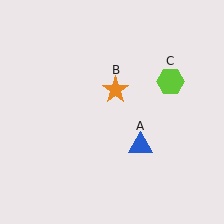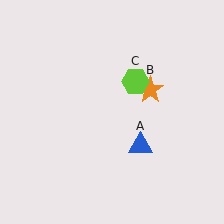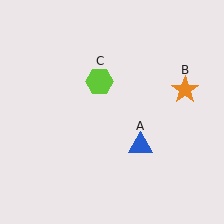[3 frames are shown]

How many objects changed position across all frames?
2 objects changed position: orange star (object B), lime hexagon (object C).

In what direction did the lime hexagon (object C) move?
The lime hexagon (object C) moved left.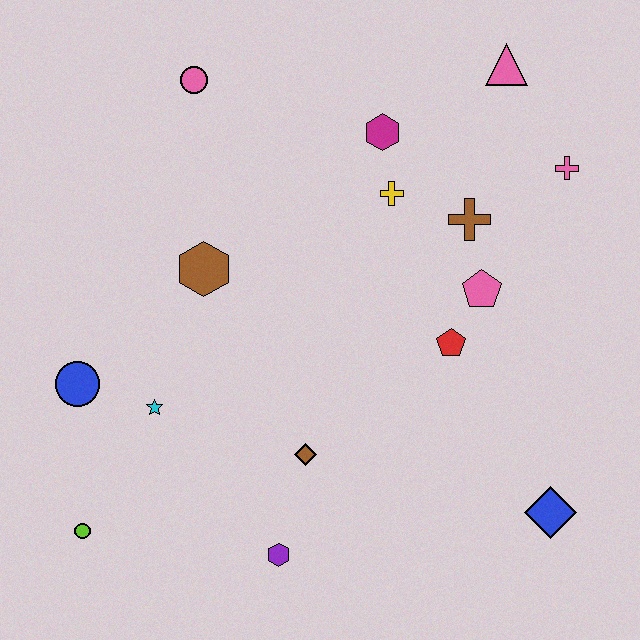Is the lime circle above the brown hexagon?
No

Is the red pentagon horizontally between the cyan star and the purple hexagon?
No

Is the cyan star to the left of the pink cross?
Yes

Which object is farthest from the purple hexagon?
The pink triangle is farthest from the purple hexagon.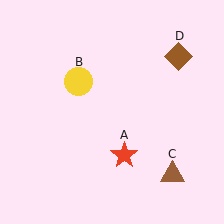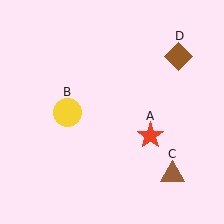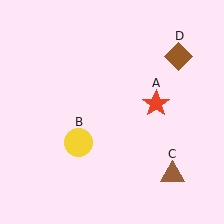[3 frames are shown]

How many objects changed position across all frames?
2 objects changed position: red star (object A), yellow circle (object B).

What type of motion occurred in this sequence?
The red star (object A), yellow circle (object B) rotated counterclockwise around the center of the scene.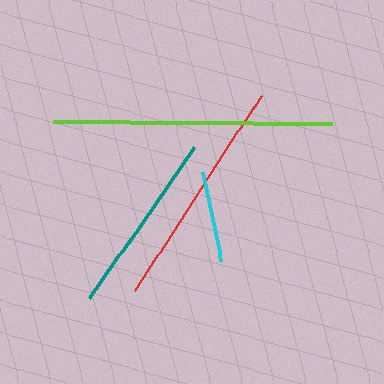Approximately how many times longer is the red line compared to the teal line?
The red line is approximately 1.3 times the length of the teal line.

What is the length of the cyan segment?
The cyan segment is approximately 92 pixels long.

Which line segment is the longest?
The lime line is the longest at approximately 279 pixels.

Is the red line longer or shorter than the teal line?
The red line is longer than the teal line.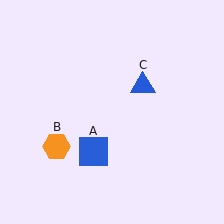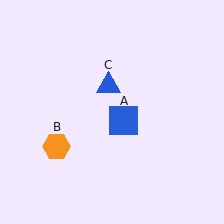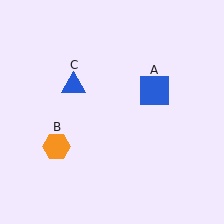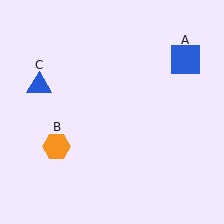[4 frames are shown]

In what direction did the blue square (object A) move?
The blue square (object A) moved up and to the right.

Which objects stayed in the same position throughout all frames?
Orange hexagon (object B) remained stationary.